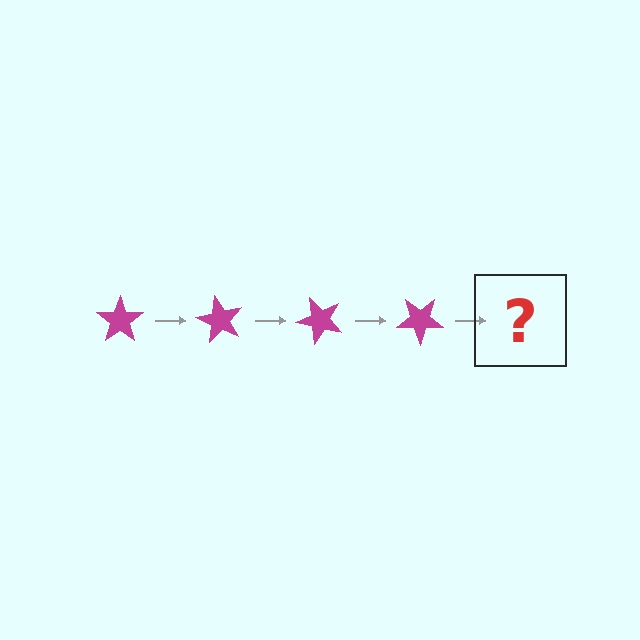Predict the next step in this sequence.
The next step is a magenta star rotated 240 degrees.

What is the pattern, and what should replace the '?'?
The pattern is that the star rotates 60 degrees each step. The '?' should be a magenta star rotated 240 degrees.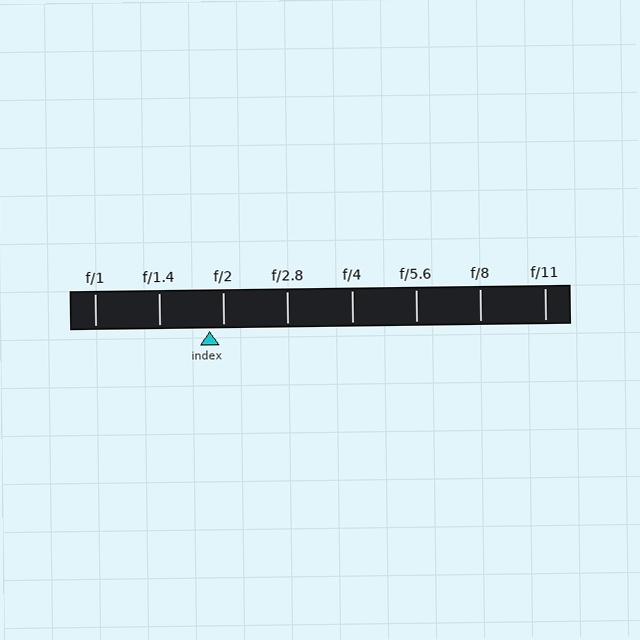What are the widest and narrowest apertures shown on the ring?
The widest aperture shown is f/1 and the narrowest is f/11.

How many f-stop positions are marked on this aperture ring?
There are 8 f-stop positions marked.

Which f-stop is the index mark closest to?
The index mark is closest to f/2.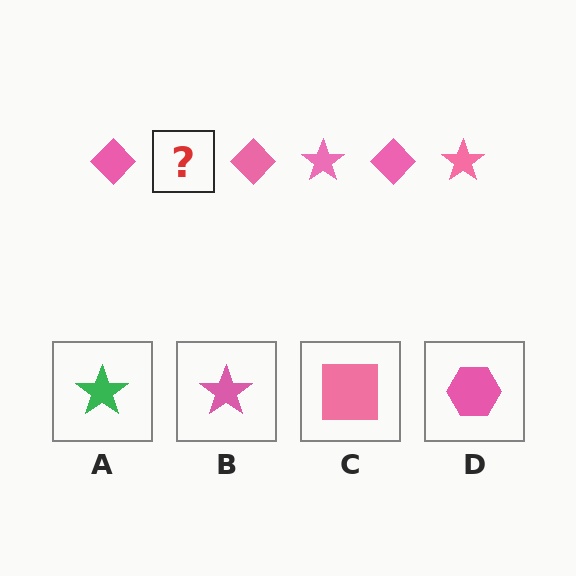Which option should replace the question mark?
Option B.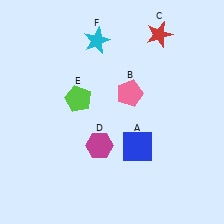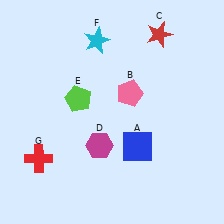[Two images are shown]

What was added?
A red cross (G) was added in Image 2.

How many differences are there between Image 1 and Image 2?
There is 1 difference between the two images.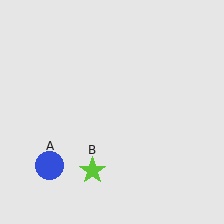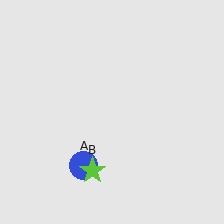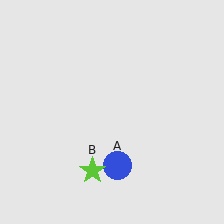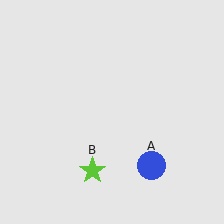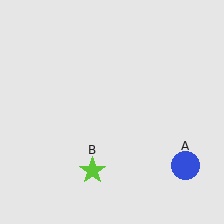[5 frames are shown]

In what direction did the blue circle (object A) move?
The blue circle (object A) moved right.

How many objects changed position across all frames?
1 object changed position: blue circle (object A).